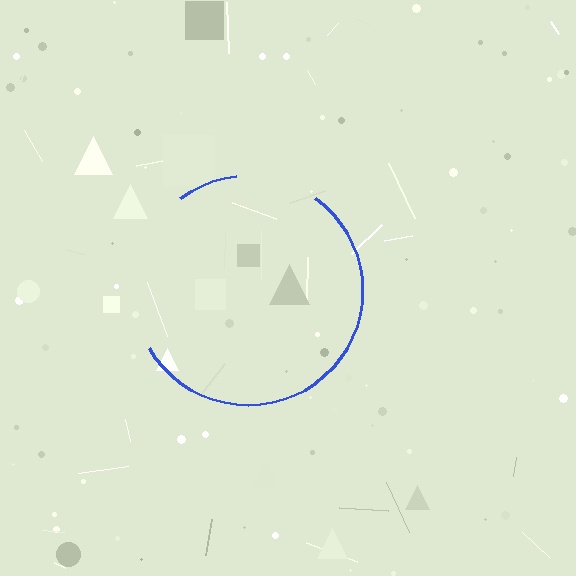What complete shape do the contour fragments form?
The contour fragments form a circle.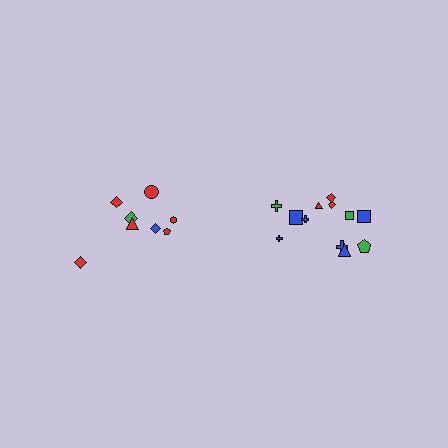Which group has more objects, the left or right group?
The right group.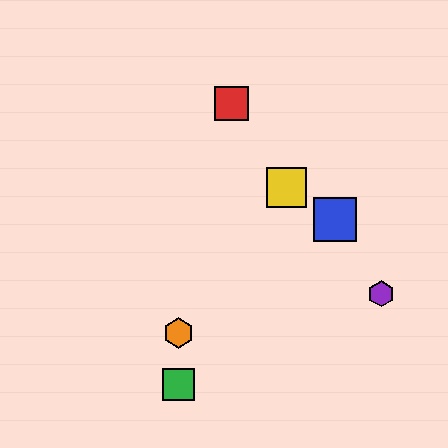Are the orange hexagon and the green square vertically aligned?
Yes, both are at x≈179.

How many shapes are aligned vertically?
2 shapes (the green square, the orange hexagon) are aligned vertically.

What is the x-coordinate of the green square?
The green square is at x≈179.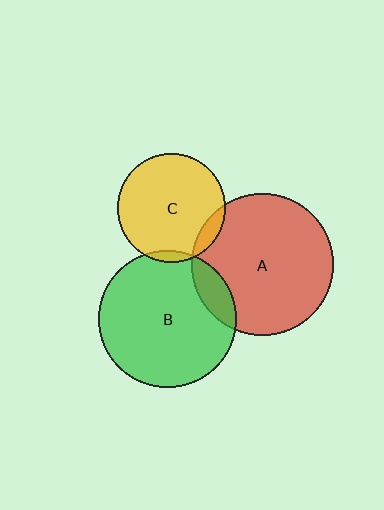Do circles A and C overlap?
Yes.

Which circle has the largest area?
Circle A (red).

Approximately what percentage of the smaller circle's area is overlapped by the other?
Approximately 10%.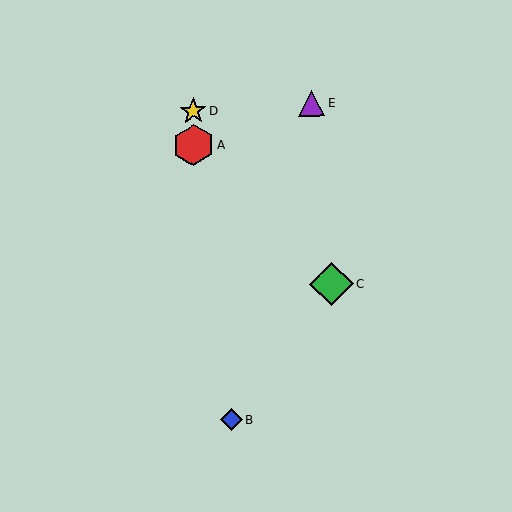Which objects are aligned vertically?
Objects A, D are aligned vertically.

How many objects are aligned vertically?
2 objects (A, D) are aligned vertically.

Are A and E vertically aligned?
No, A is at x≈193 and E is at x≈312.